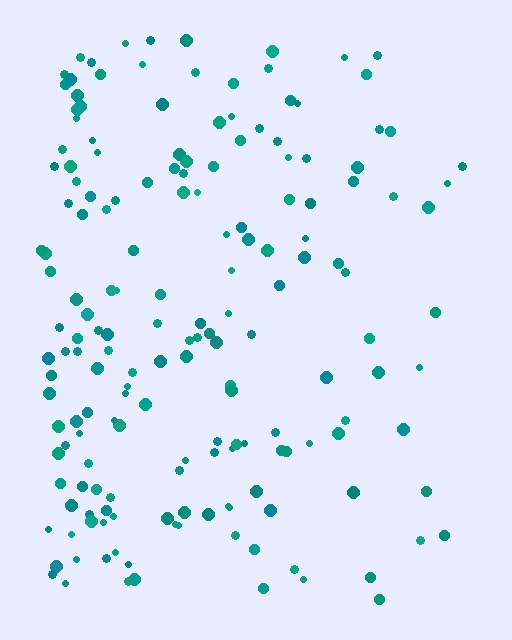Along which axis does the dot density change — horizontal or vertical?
Horizontal.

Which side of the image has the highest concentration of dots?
The left.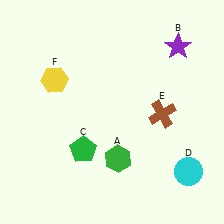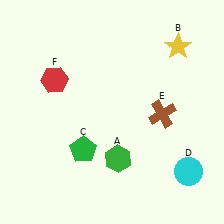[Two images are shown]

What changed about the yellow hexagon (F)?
In Image 1, F is yellow. In Image 2, it changed to red.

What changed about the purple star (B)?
In Image 1, B is purple. In Image 2, it changed to yellow.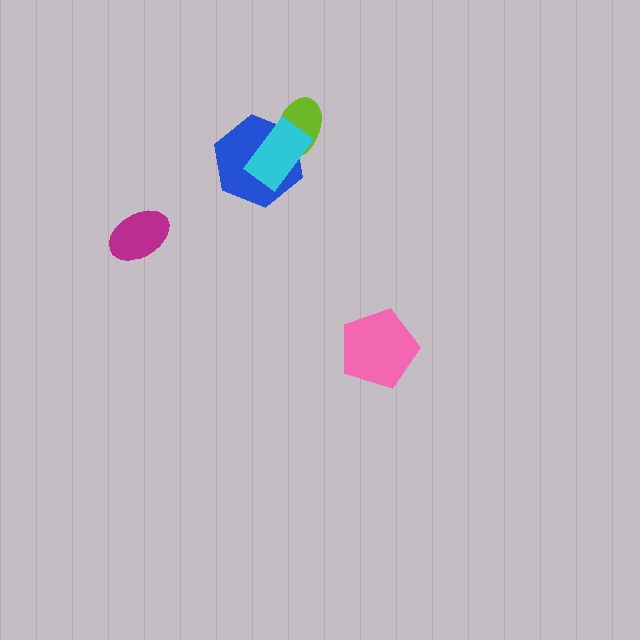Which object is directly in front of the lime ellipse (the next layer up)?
The blue hexagon is directly in front of the lime ellipse.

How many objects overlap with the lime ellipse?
2 objects overlap with the lime ellipse.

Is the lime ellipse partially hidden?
Yes, it is partially covered by another shape.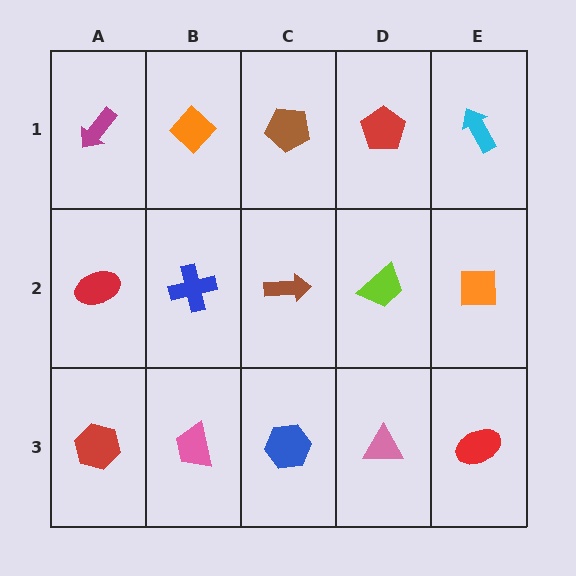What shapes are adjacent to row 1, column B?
A blue cross (row 2, column B), a magenta arrow (row 1, column A), a brown pentagon (row 1, column C).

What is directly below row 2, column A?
A red hexagon.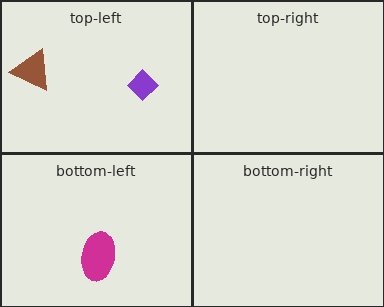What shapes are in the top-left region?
The brown triangle, the purple diamond.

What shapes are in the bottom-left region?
The magenta ellipse.